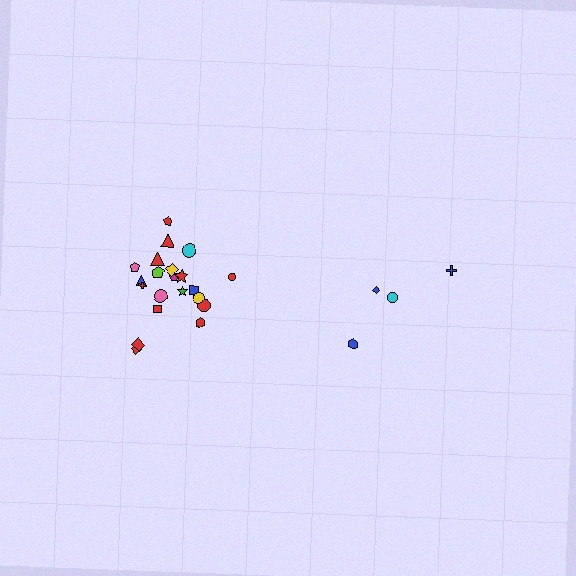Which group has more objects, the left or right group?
The left group.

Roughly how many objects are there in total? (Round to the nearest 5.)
Roughly 25 objects in total.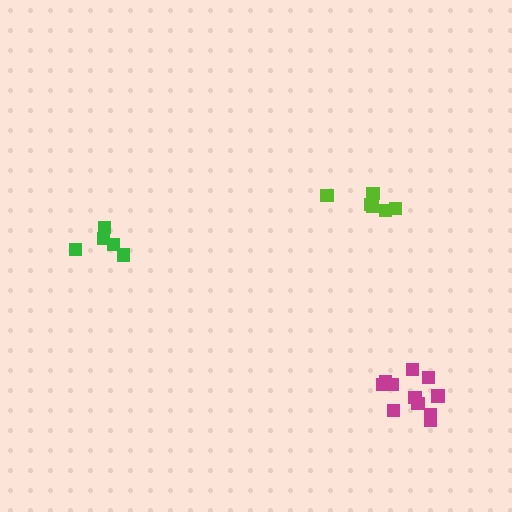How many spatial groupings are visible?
There are 3 spatial groupings.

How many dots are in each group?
Group 1: 6 dots, Group 2: 11 dots, Group 3: 5 dots (22 total).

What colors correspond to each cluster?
The clusters are colored: lime, magenta, green.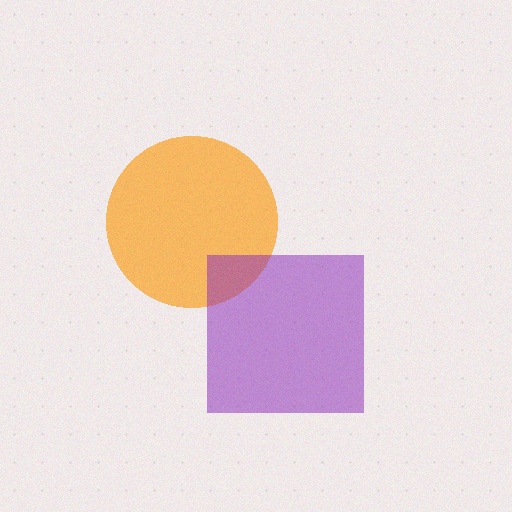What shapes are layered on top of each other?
The layered shapes are: an orange circle, a purple square.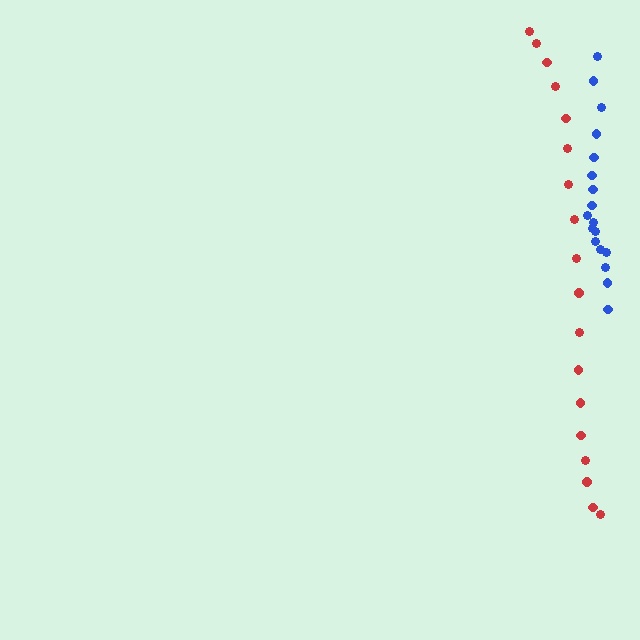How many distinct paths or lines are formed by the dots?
There are 2 distinct paths.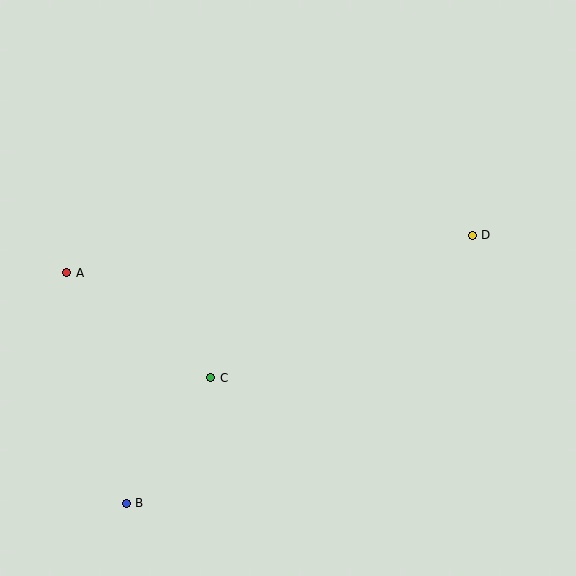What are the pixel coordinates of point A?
Point A is at (67, 273).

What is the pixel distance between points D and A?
The distance between D and A is 407 pixels.